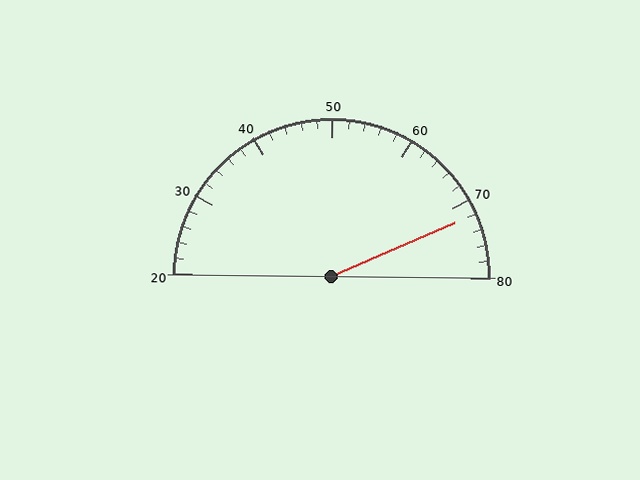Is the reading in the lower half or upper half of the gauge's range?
The reading is in the upper half of the range (20 to 80).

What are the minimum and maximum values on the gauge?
The gauge ranges from 20 to 80.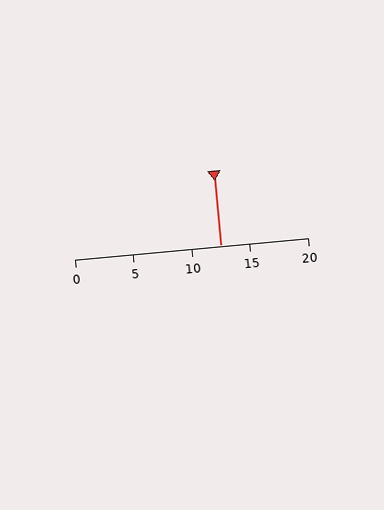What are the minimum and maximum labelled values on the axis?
The axis runs from 0 to 20.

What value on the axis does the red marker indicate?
The marker indicates approximately 12.5.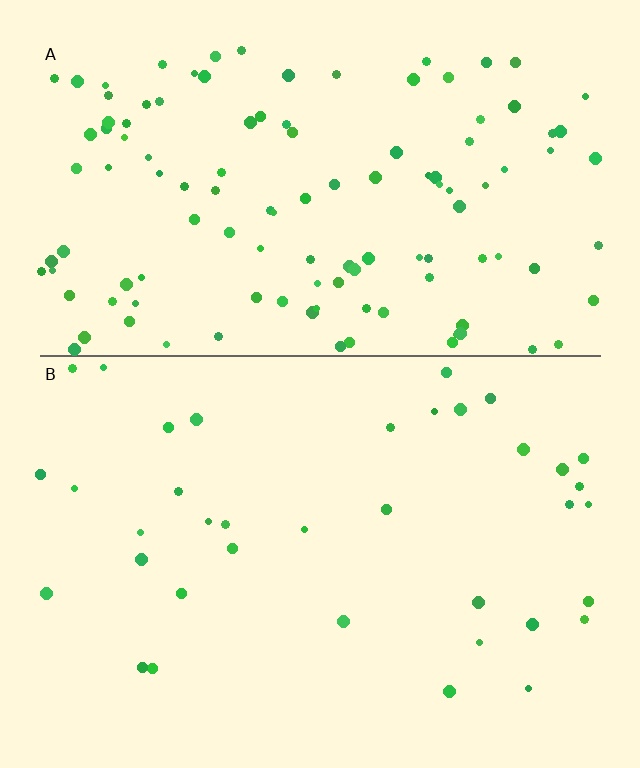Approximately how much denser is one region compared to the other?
Approximately 3.2× — region A over region B.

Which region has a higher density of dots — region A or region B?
A (the top).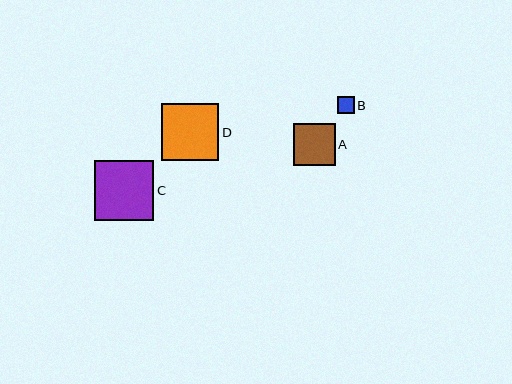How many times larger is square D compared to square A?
Square D is approximately 1.4 times the size of square A.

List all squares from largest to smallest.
From largest to smallest: C, D, A, B.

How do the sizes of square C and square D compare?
Square C and square D are approximately the same size.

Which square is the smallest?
Square B is the smallest with a size of approximately 17 pixels.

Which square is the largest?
Square C is the largest with a size of approximately 59 pixels.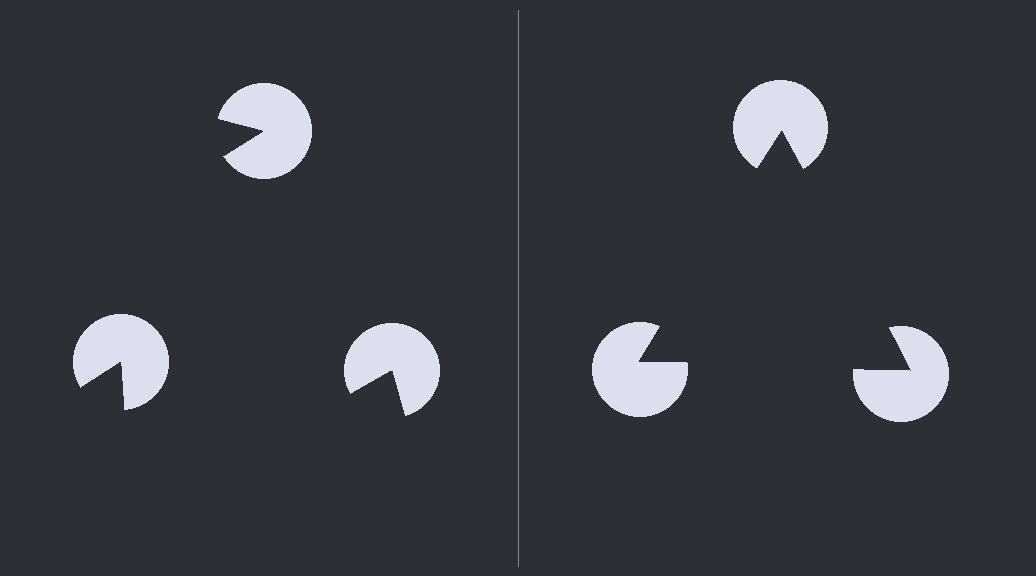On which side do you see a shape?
An illusory triangle appears on the right side. On the left side the wedge cuts are rotated, so no coherent shape forms.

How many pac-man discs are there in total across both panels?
6 — 3 on each side.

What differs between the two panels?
The pac-man discs are positioned identically on both sides; only the wedge orientations differ. On the right they align to a triangle; on the left they are misaligned.